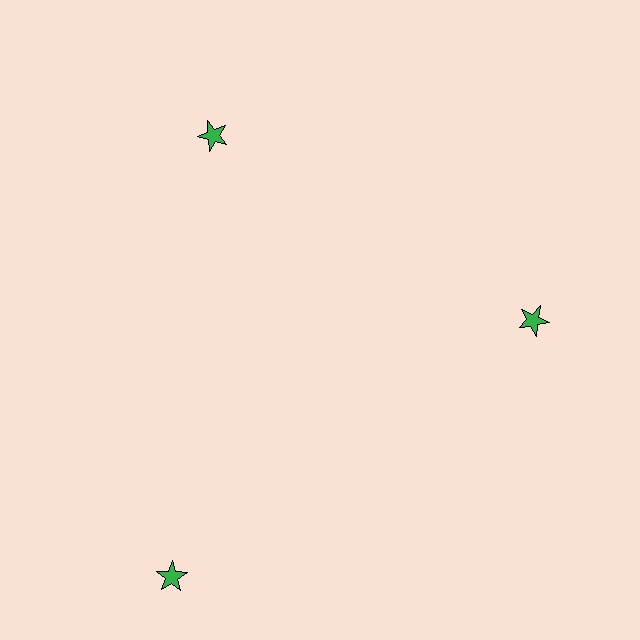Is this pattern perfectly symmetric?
No. The 3 green stars are arranged in a ring, but one element near the 7 o'clock position is pushed outward from the center, breaking the 3-fold rotational symmetry.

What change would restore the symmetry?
The symmetry would be restored by moving it inward, back onto the ring so that all 3 stars sit at equal angles and equal distance from the center.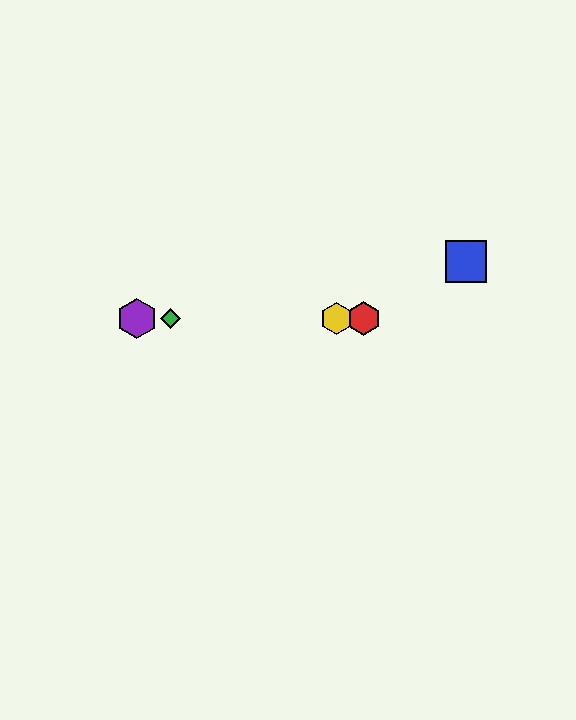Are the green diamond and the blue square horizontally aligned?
No, the green diamond is at y≈318 and the blue square is at y≈261.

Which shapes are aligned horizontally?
The red hexagon, the green diamond, the yellow hexagon, the purple hexagon are aligned horizontally.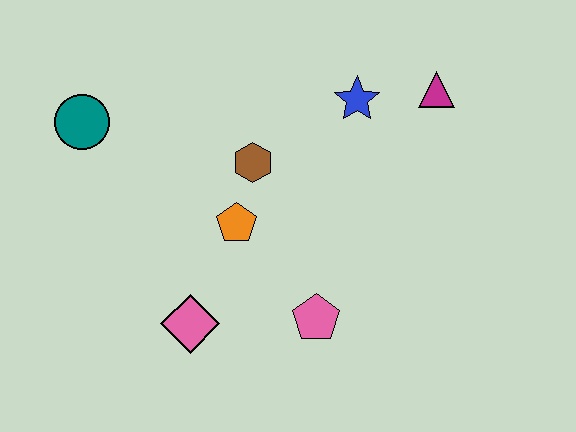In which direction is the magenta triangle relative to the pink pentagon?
The magenta triangle is above the pink pentagon.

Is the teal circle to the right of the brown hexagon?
No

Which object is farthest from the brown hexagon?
The magenta triangle is farthest from the brown hexagon.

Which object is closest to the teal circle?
The brown hexagon is closest to the teal circle.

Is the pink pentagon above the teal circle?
No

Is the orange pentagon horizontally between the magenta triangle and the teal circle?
Yes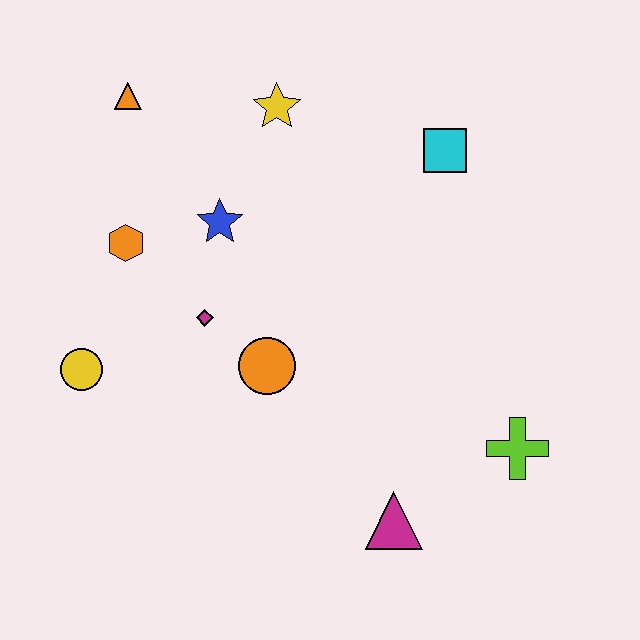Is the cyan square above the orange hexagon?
Yes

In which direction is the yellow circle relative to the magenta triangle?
The yellow circle is to the left of the magenta triangle.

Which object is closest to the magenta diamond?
The orange circle is closest to the magenta diamond.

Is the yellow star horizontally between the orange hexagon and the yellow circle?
No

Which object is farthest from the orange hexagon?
The lime cross is farthest from the orange hexagon.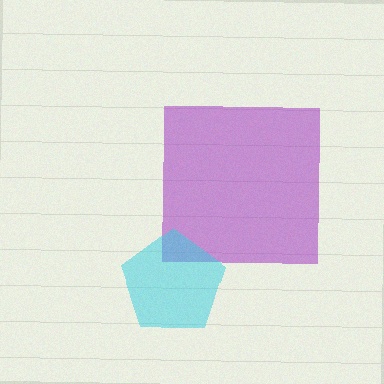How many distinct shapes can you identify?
There are 2 distinct shapes: a purple square, a cyan pentagon.